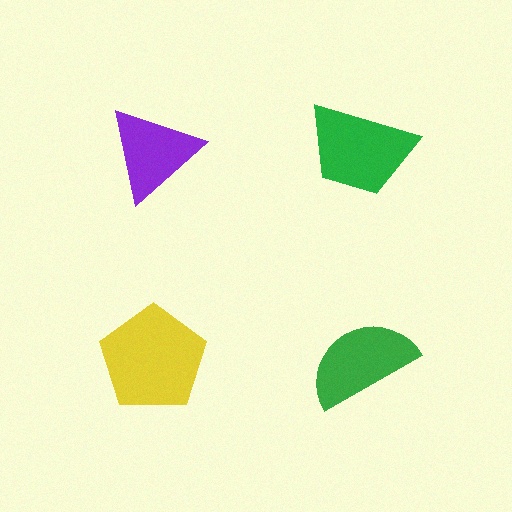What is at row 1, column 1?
A purple triangle.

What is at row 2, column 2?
A green semicircle.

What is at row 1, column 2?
A green trapezoid.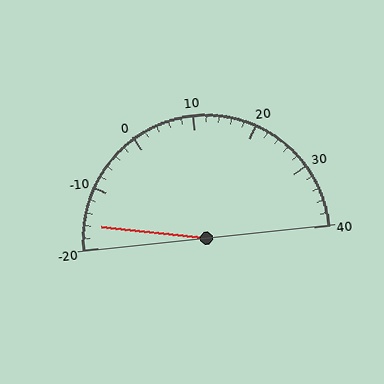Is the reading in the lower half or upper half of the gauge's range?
The reading is in the lower half of the range (-20 to 40).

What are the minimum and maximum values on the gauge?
The gauge ranges from -20 to 40.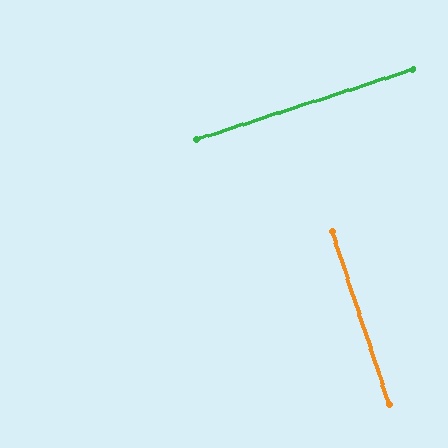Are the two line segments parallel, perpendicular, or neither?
Perpendicular — they meet at approximately 90°.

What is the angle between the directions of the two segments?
Approximately 90 degrees.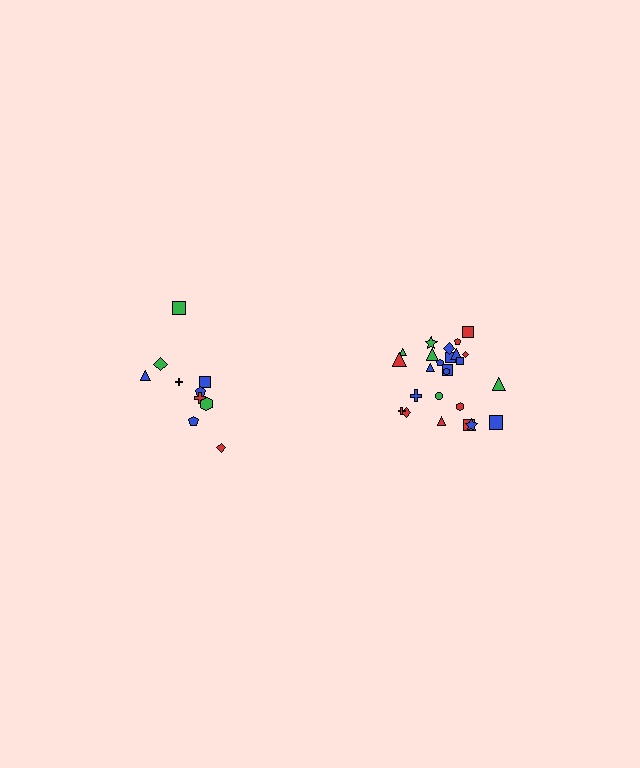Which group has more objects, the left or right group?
The right group.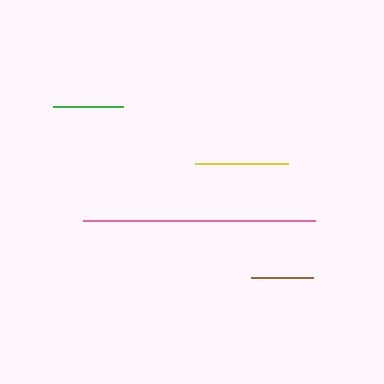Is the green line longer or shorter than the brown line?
The green line is longer than the brown line.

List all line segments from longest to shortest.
From longest to shortest: pink, yellow, green, brown.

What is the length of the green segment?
The green segment is approximately 70 pixels long.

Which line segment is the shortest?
The brown line is the shortest at approximately 62 pixels.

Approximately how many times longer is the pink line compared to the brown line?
The pink line is approximately 3.7 times the length of the brown line.